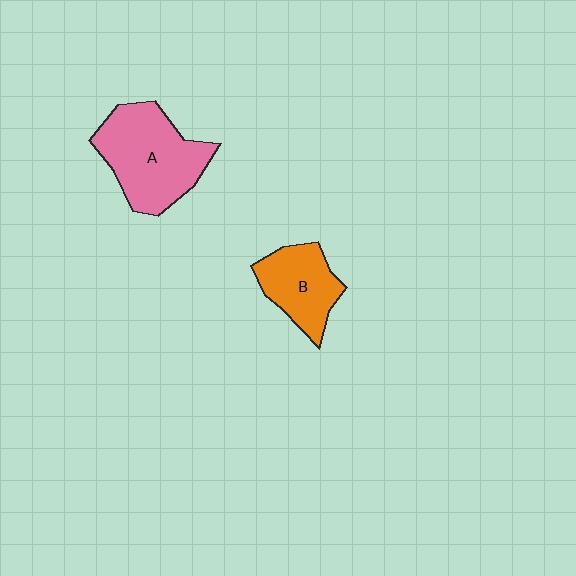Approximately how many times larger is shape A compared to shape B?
Approximately 1.6 times.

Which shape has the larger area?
Shape A (pink).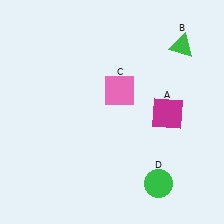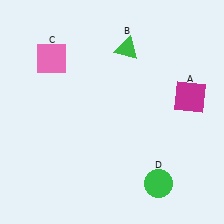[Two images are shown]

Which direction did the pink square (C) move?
The pink square (C) moved left.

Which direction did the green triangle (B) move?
The green triangle (B) moved left.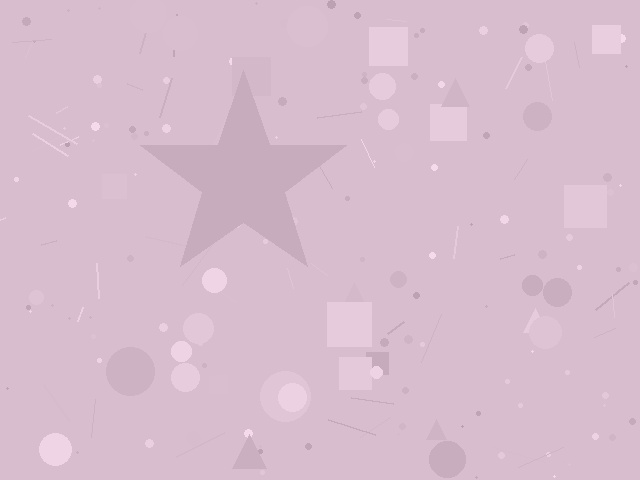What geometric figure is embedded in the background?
A star is embedded in the background.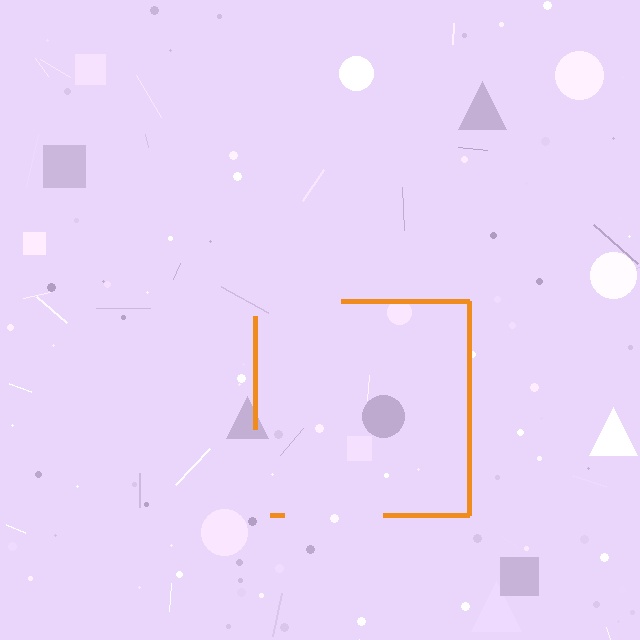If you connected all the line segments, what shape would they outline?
They would outline a square.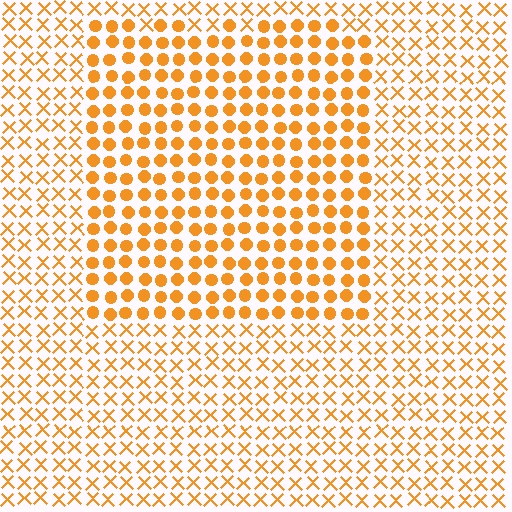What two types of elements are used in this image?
The image uses circles inside the rectangle region and X marks outside it.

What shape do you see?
I see a rectangle.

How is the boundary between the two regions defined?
The boundary is defined by a change in element shape: circles inside vs. X marks outside. All elements share the same color and spacing.